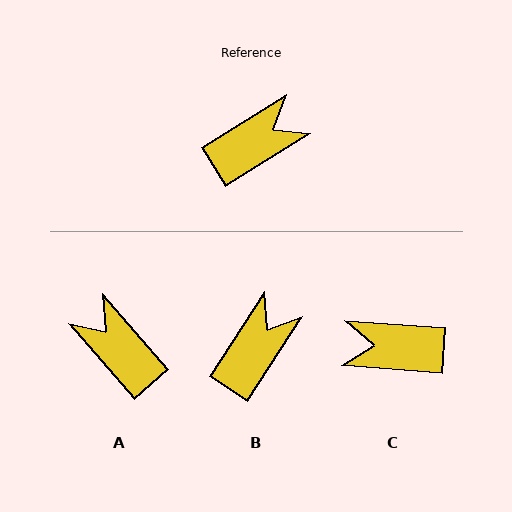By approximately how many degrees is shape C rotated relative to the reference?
Approximately 144 degrees counter-clockwise.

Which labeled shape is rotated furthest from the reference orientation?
C, about 144 degrees away.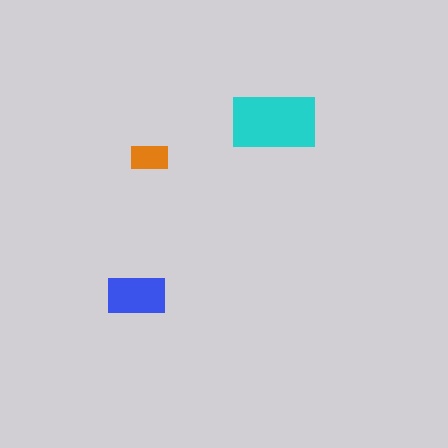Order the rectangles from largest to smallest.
the cyan one, the blue one, the orange one.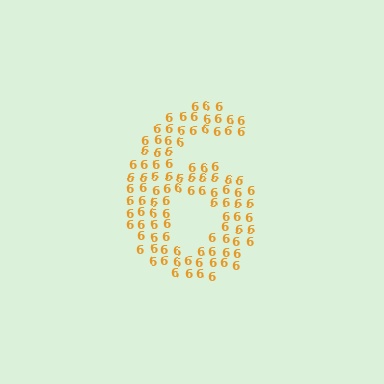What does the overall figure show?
The overall figure shows the digit 6.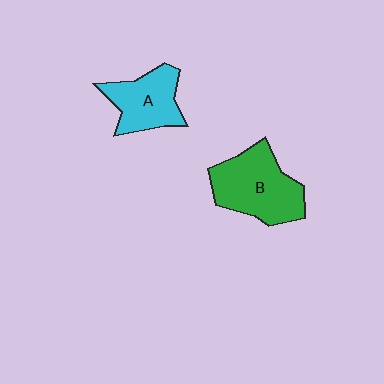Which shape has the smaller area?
Shape A (cyan).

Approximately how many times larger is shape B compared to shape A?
Approximately 1.4 times.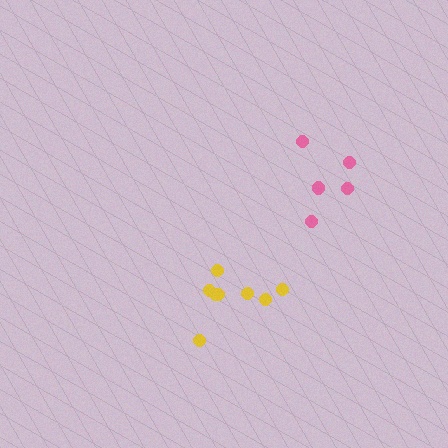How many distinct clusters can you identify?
There are 2 distinct clusters.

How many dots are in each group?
Group 1: 8 dots, Group 2: 5 dots (13 total).